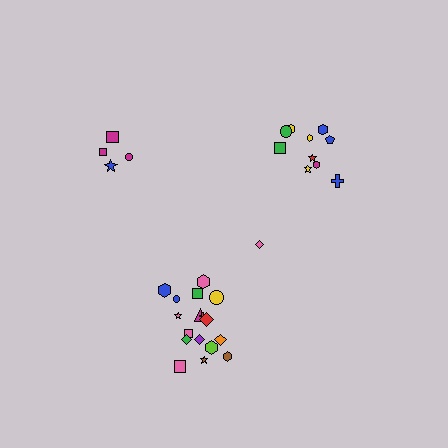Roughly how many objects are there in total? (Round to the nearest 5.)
Roughly 30 objects in total.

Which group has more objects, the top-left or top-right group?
The top-right group.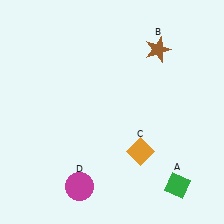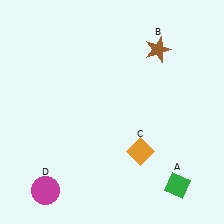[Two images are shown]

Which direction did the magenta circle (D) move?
The magenta circle (D) moved left.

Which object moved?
The magenta circle (D) moved left.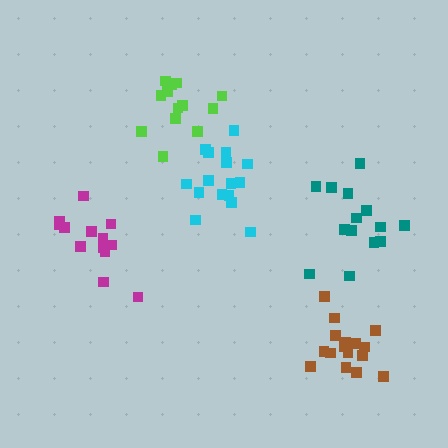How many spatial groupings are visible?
There are 5 spatial groupings.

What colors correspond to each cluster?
The clusters are colored: cyan, teal, brown, magenta, lime.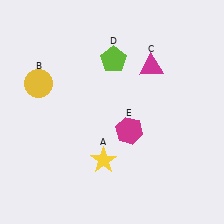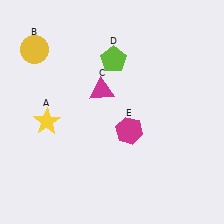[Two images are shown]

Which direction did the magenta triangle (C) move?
The magenta triangle (C) moved left.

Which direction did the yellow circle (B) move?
The yellow circle (B) moved up.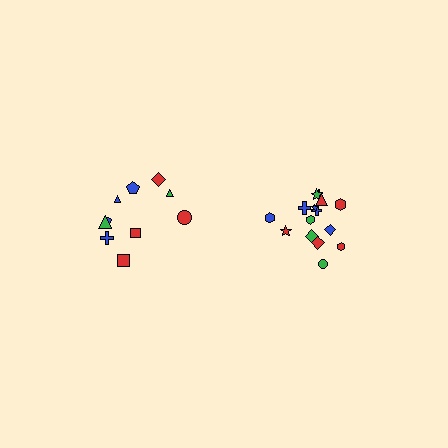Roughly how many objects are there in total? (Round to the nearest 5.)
Roughly 25 objects in total.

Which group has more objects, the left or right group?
The right group.